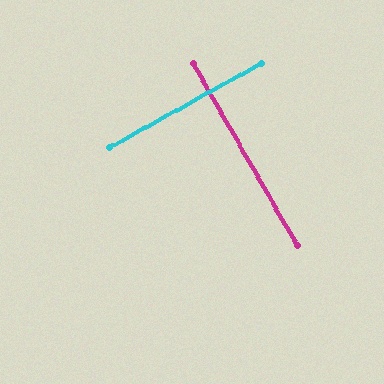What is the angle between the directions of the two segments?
Approximately 89 degrees.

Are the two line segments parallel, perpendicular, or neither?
Perpendicular — they meet at approximately 89°.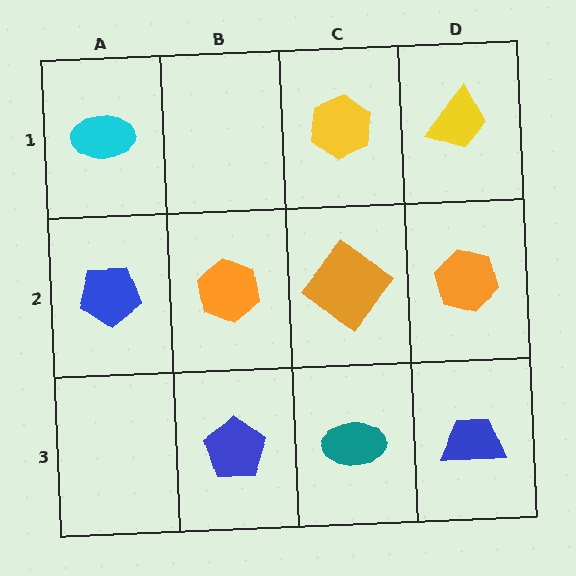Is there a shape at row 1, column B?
No, that cell is empty.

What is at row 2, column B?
An orange hexagon.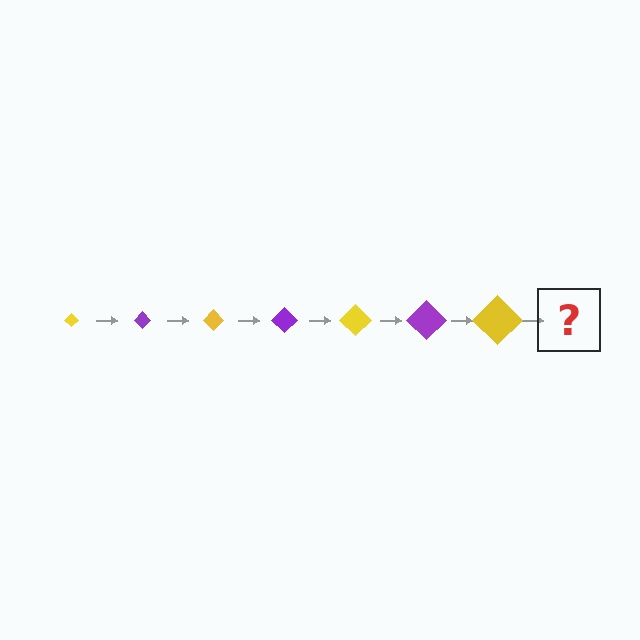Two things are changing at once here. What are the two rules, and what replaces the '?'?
The two rules are that the diamond grows larger each step and the color cycles through yellow and purple. The '?' should be a purple diamond, larger than the previous one.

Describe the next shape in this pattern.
It should be a purple diamond, larger than the previous one.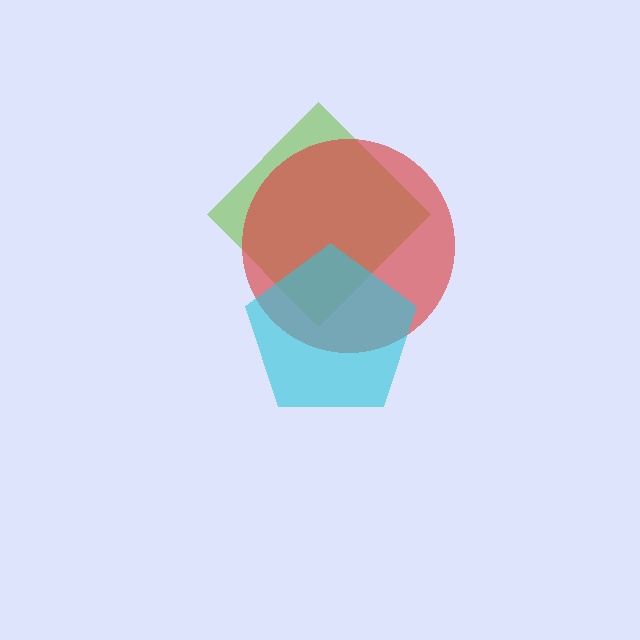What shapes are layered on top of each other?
The layered shapes are: a lime diamond, a red circle, a cyan pentagon.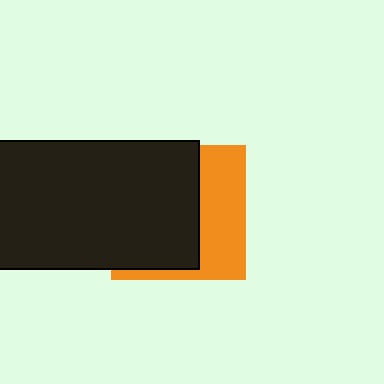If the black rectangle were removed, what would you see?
You would see the complete orange square.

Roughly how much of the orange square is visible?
A small part of it is visible (roughly 39%).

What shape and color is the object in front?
The object in front is a black rectangle.